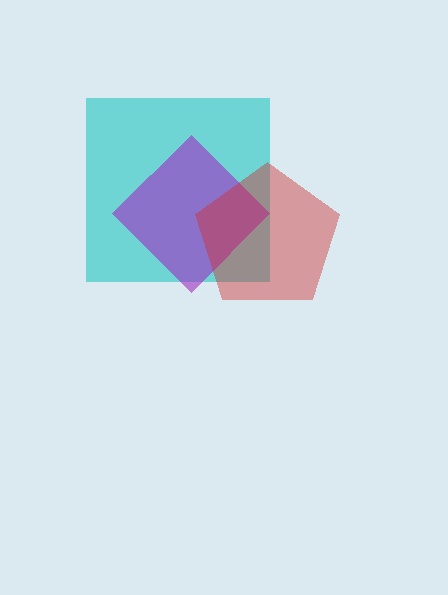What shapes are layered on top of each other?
The layered shapes are: a cyan square, a purple diamond, a red pentagon.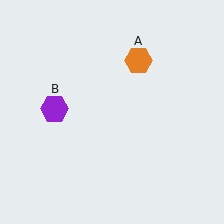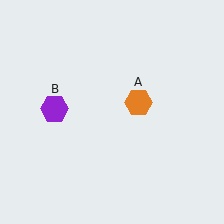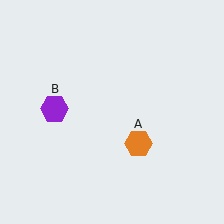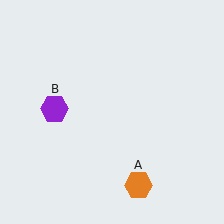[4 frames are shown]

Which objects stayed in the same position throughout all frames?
Purple hexagon (object B) remained stationary.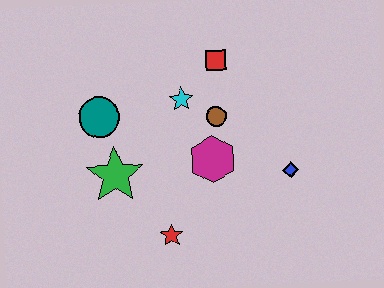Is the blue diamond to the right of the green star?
Yes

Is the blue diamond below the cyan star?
Yes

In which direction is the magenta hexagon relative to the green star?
The magenta hexagon is to the right of the green star.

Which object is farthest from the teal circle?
The blue diamond is farthest from the teal circle.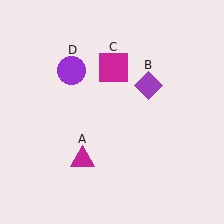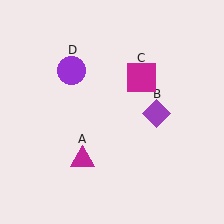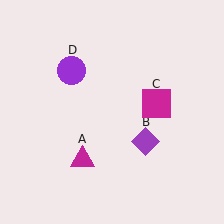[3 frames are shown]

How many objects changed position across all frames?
2 objects changed position: purple diamond (object B), magenta square (object C).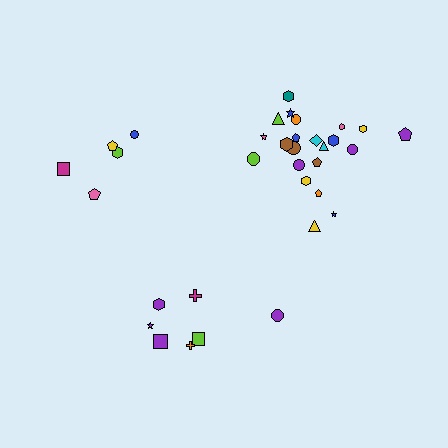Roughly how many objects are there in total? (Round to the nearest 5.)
Roughly 35 objects in total.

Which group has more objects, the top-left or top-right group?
The top-right group.